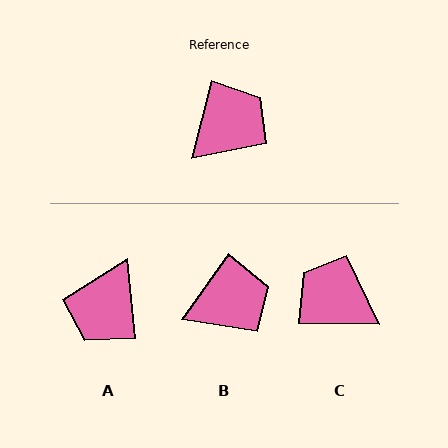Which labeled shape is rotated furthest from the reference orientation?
A, about 160 degrees away.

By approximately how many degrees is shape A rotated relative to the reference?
Approximately 160 degrees clockwise.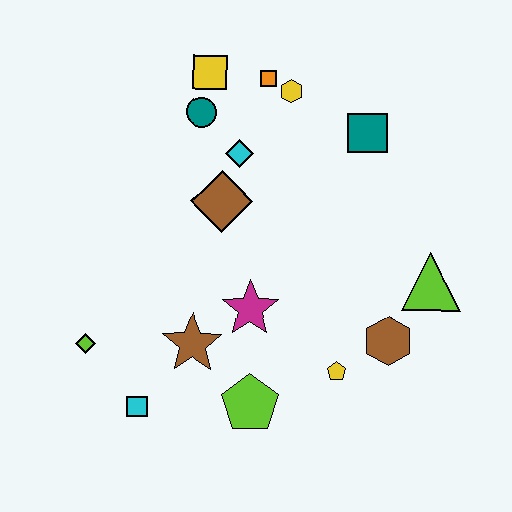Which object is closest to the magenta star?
The brown star is closest to the magenta star.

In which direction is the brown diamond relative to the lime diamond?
The brown diamond is above the lime diamond.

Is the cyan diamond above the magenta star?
Yes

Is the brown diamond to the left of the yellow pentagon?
Yes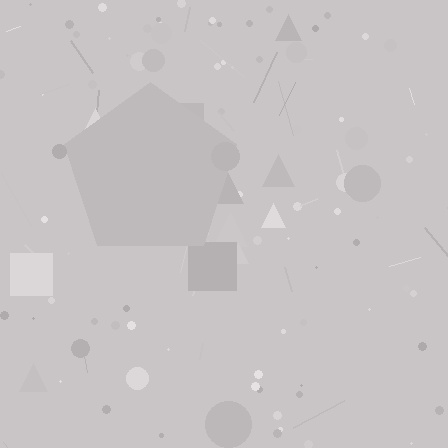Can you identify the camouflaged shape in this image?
The camouflaged shape is a pentagon.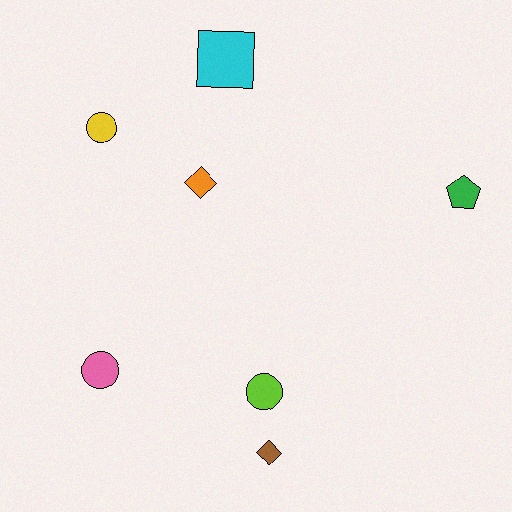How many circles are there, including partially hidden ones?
There are 3 circles.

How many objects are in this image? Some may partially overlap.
There are 7 objects.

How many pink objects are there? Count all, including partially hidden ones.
There is 1 pink object.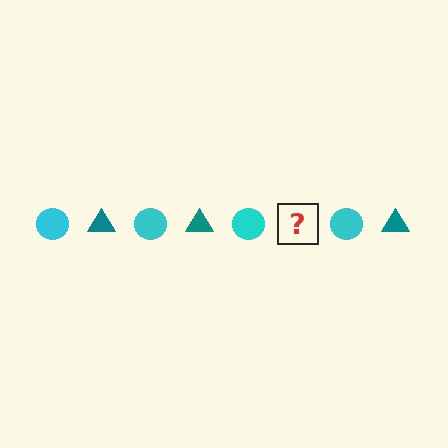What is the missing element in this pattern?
The missing element is a teal triangle.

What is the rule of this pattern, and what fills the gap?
The rule is that the pattern alternates between cyan circle and teal triangle. The gap should be filled with a teal triangle.